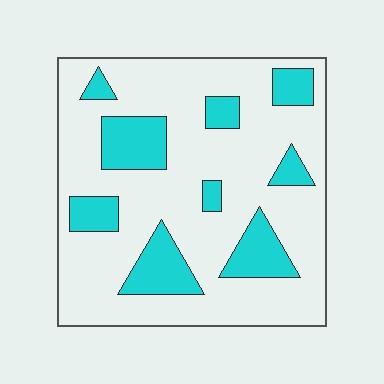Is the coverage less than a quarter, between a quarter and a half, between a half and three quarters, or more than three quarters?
Less than a quarter.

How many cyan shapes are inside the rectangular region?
9.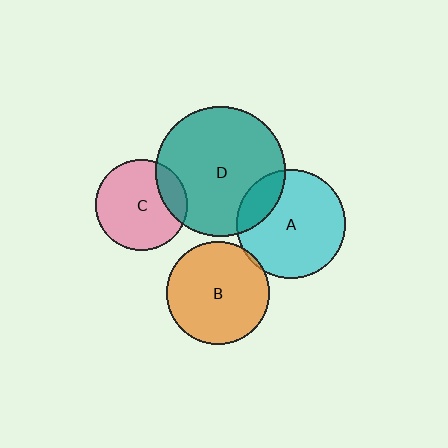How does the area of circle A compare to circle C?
Approximately 1.4 times.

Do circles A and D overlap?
Yes.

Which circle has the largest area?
Circle D (teal).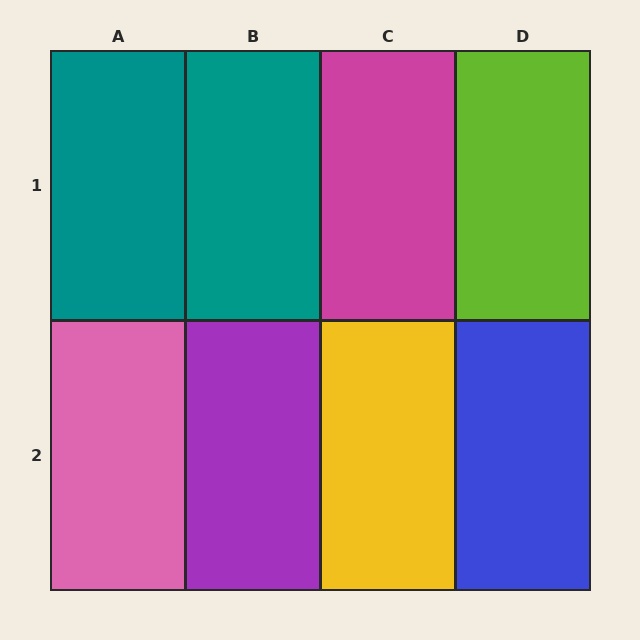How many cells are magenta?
1 cell is magenta.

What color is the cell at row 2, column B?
Purple.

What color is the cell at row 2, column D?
Blue.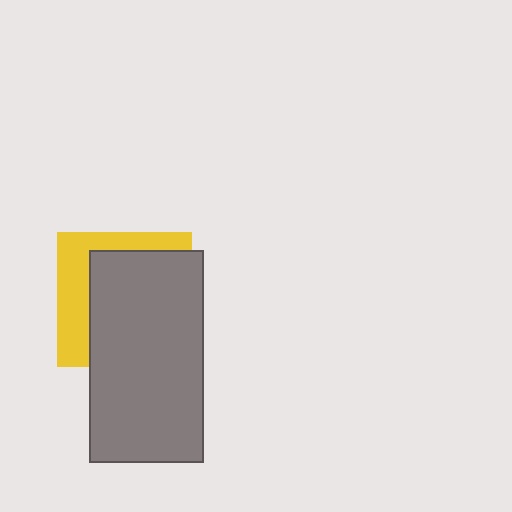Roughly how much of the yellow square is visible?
A small part of it is visible (roughly 34%).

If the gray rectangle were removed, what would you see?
You would see the complete yellow square.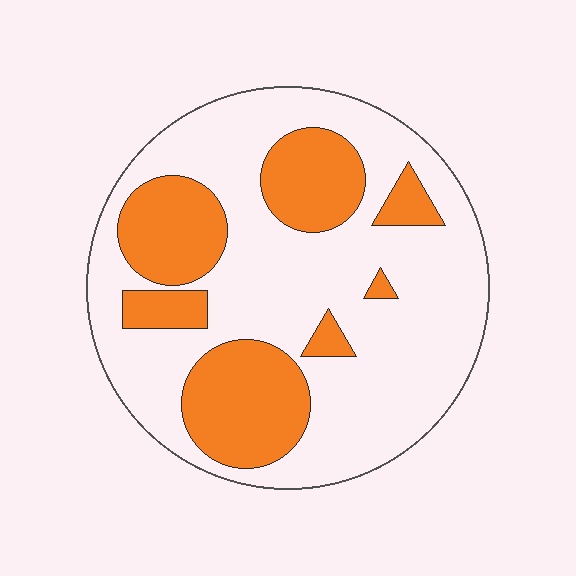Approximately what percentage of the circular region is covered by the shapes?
Approximately 30%.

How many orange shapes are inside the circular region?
7.